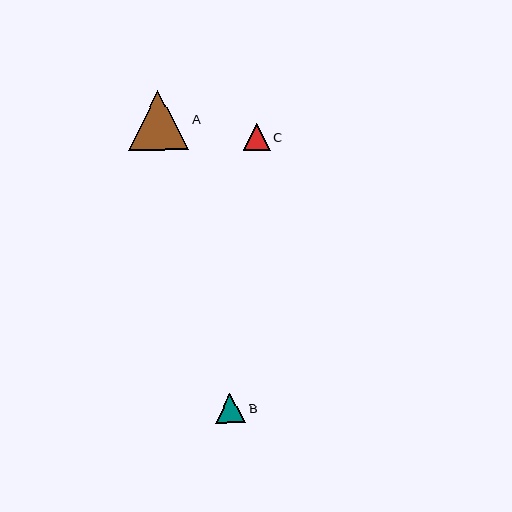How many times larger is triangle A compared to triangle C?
Triangle A is approximately 2.2 times the size of triangle C.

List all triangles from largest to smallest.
From largest to smallest: A, B, C.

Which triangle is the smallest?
Triangle C is the smallest with a size of approximately 27 pixels.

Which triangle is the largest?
Triangle A is the largest with a size of approximately 60 pixels.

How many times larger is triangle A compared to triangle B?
Triangle A is approximately 2.0 times the size of triangle B.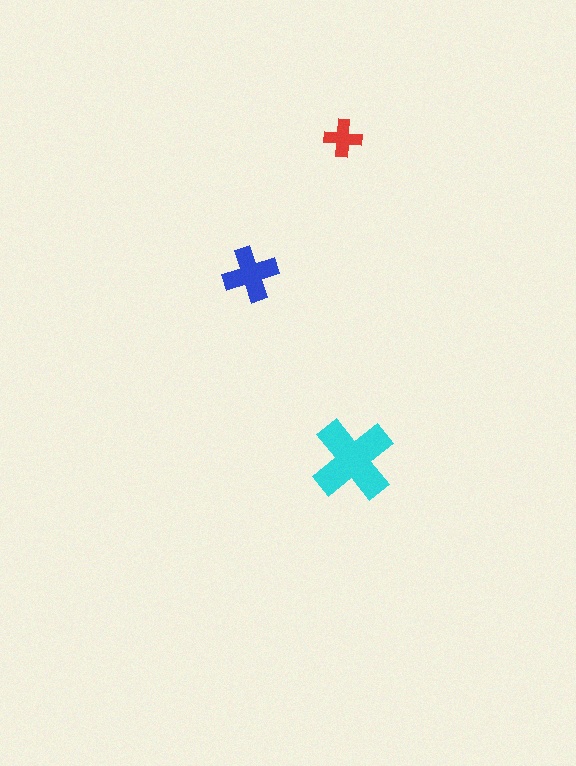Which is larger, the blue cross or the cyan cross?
The cyan one.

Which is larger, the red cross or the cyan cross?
The cyan one.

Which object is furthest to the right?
The cyan cross is rightmost.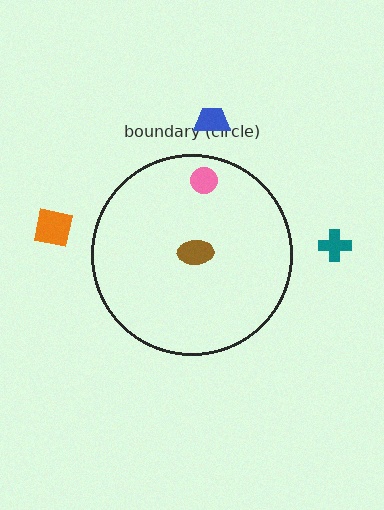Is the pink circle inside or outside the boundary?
Inside.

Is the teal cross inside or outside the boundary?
Outside.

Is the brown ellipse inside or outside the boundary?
Inside.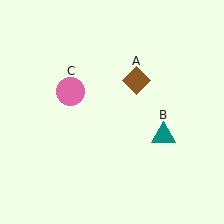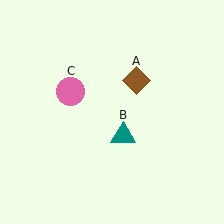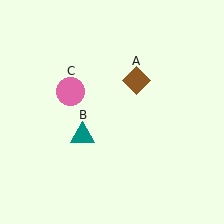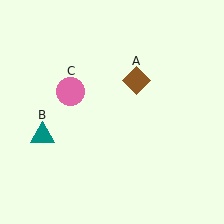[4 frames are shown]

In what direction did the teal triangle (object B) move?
The teal triangle (object B) moved left.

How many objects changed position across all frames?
1 object changed position: teal triangle (object B).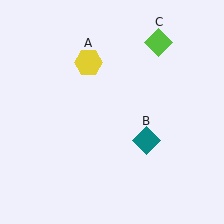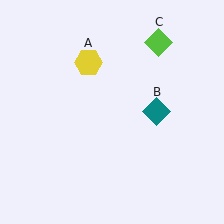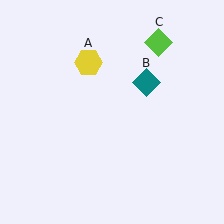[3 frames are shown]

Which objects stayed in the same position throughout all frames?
Yellow hexagon (object A) and lime diamond (object C) remained stationary.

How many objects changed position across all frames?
1 object changed position: teal diamond (object B).